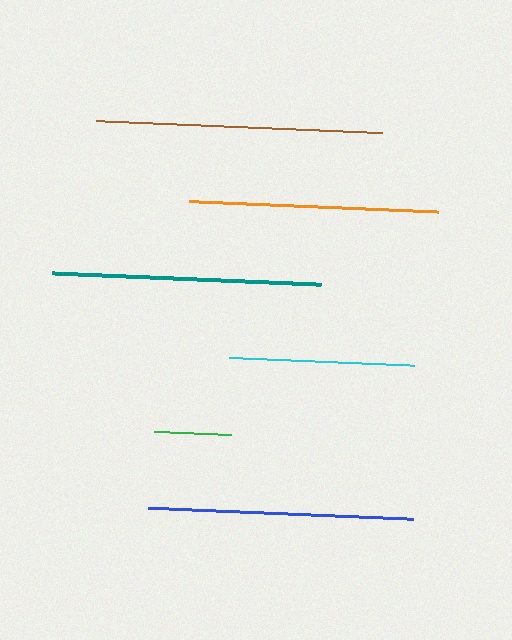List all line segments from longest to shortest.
From longest to shortest: brown, teal, blue, orange, cyan, green.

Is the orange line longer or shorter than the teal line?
The teal line is longer than the orange line.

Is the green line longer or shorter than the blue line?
The blue line is longer than the green line.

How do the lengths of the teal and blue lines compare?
The teal and blue lines are approximately the same length.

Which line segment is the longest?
The brown line is the longest at approximately 286 pixels.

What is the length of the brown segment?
The brown segment is approximately 286 pixels long.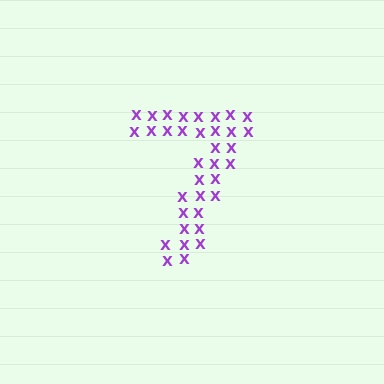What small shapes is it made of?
It is made of small letter X's.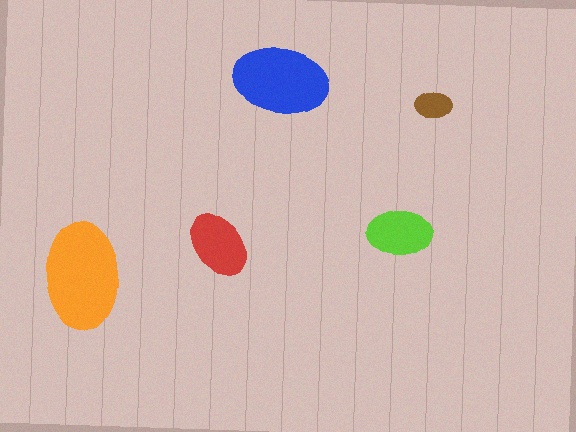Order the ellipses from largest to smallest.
the orange one, the blue one, the red one, the lime one, the brown one.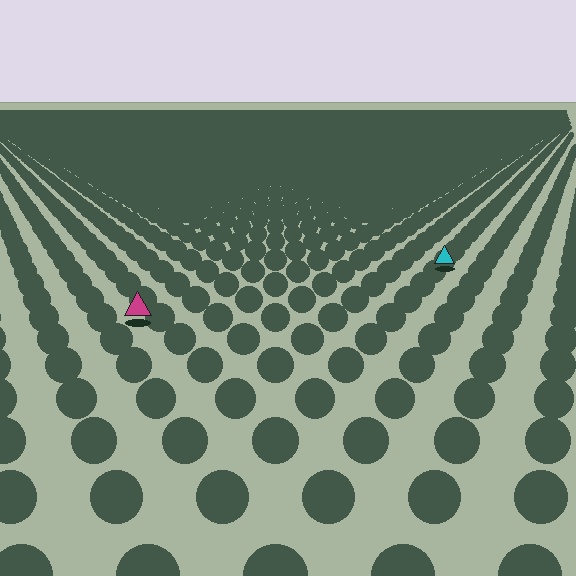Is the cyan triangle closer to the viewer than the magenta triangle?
No. The magenta triangle is closer — you can tell from the texture gradient: the ground texture is coarser near it.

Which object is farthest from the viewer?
The cyan triangle is farthest from the viewer. It appears smaller and the ground texture around it is denser.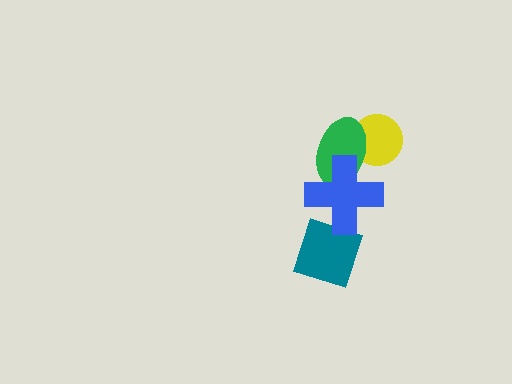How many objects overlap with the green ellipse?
2 objects overlap with the green ellipse.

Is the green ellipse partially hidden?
Yes, it is partially covered by another shape.